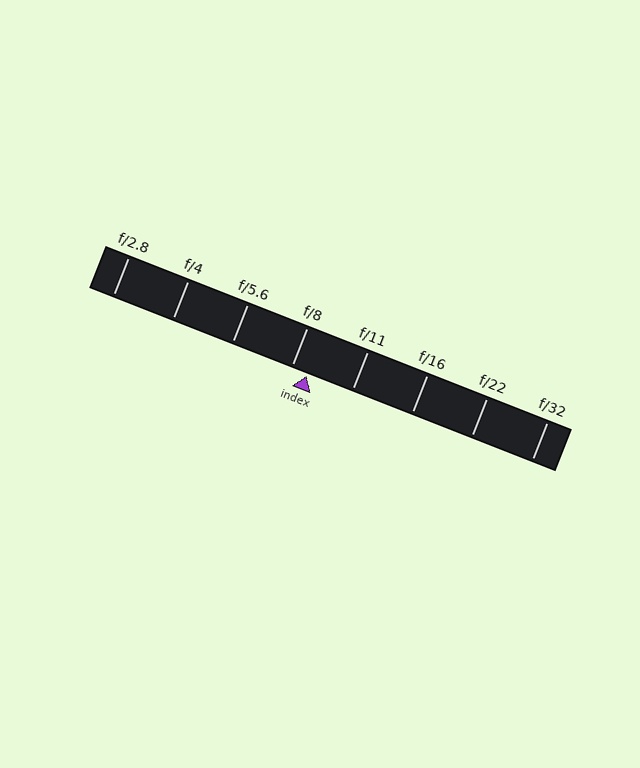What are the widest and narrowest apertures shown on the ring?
The widest aperture shown is f/2.8 and the narrowest is f/32.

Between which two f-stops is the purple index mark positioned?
The index mark is between f/8 and f/11.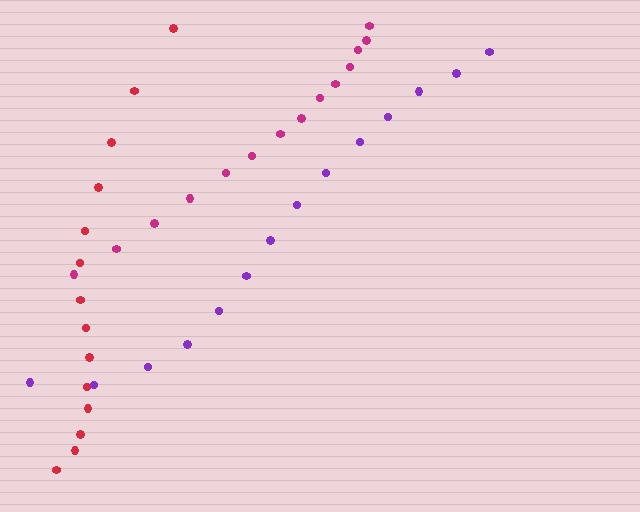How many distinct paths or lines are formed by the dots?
There are 3 distinct paths.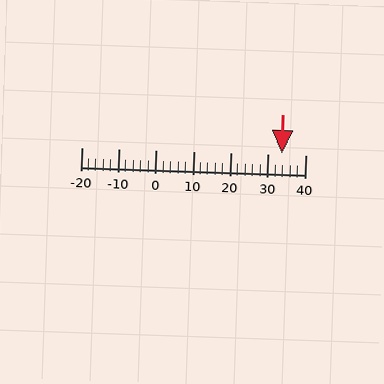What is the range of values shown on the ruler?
The ruler shows values from -20 to 40.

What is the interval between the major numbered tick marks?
The major tick marks are spaced 10 units apart.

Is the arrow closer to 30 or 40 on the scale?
The arrow is closer to 30.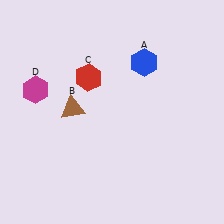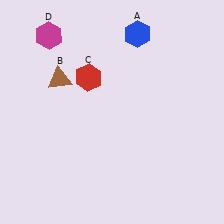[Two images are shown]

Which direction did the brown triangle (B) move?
The brown triangle (B) moved up.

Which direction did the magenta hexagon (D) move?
The magenta hexagon (D) moved up.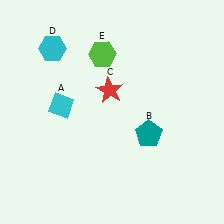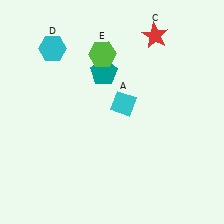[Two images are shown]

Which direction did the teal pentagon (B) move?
The teal pentagon (B) moved up.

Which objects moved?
The objects that moved are: the cyan diamond (A), the teal pentagon (B), the red star (C).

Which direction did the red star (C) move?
The red star (C) moved up.